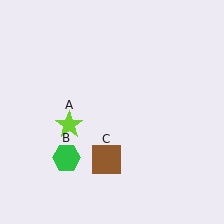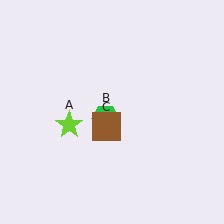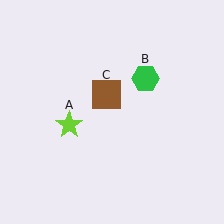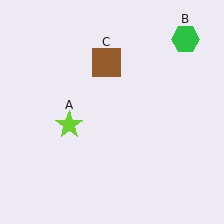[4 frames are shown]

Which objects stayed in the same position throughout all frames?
Lime star (object A) remained stationary.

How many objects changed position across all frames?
2 objects changed position: green hexagon (object B), brown square (object C).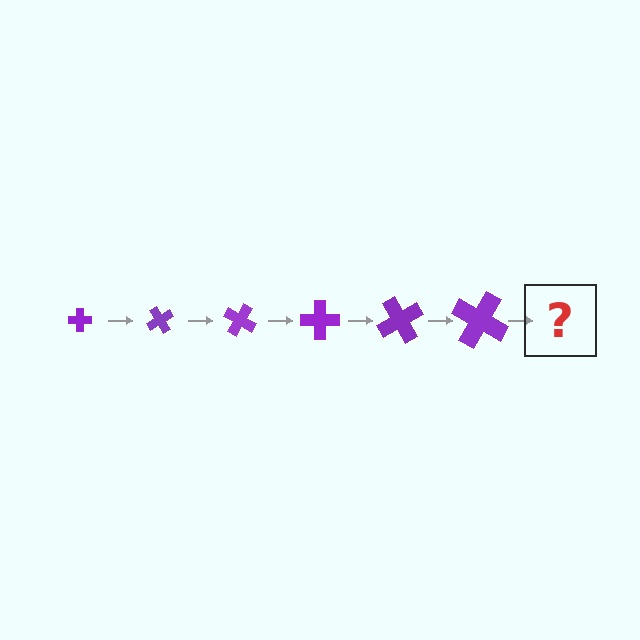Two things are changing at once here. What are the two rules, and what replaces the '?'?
The two rules are that the cross grows larger each step and it rotates 60 degrees each step. The '?' should be a cross, larger than the previous one and rotated 360 degrees from the start.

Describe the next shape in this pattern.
It should be a cross, larger than the previous one and rotated 360 degrees from the start.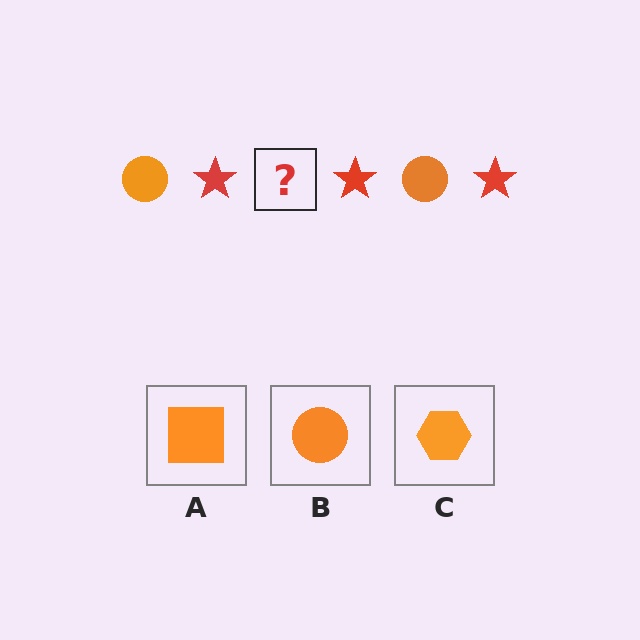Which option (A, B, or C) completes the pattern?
B.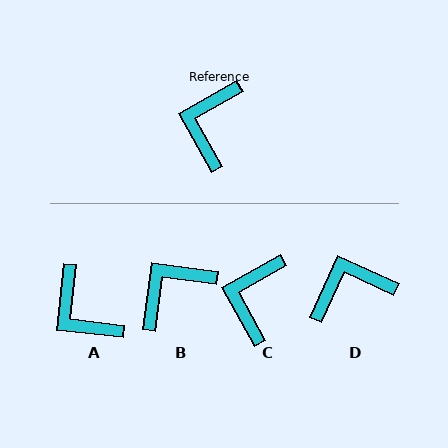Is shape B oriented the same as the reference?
No, it is off by about 37 degrees.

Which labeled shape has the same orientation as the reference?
C.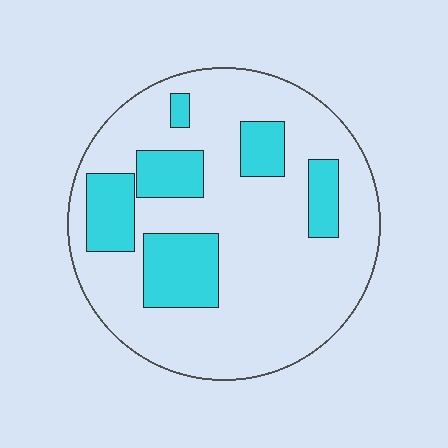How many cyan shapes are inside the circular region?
6.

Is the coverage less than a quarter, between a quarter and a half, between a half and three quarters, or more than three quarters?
Less than a quarter.